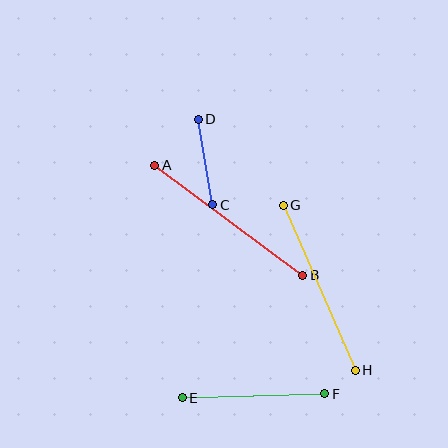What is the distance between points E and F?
The distance is approximately 142 pixels.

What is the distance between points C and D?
The distance is approximately 87 pixels.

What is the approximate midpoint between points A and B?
The midpoint is at approximately (229, 220) pixels.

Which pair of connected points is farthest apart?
Points A and B are farthest apart.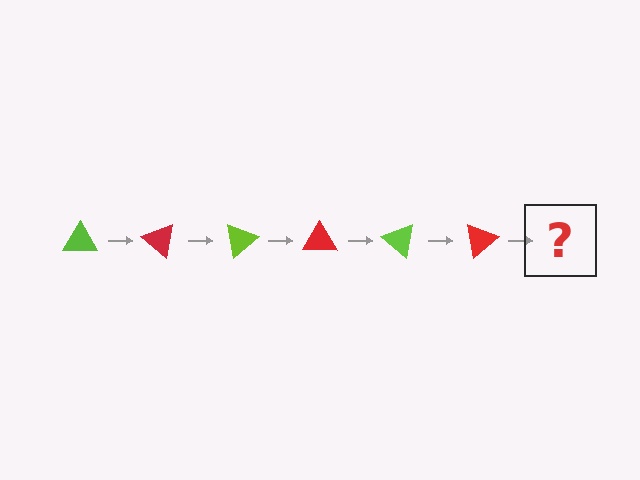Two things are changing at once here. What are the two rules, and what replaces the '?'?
The two rules are that it rotates 40 degrees each step and the color cycles through lime and red. The '?' should be a lime triangle, rotated 240 degrees from the start.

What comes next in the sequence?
The next element should be a lime triangle, rotated 240 degrees from the start.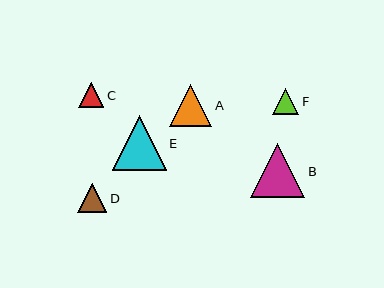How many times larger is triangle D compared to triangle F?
Triangle D is approximately 1.1 times the size of triangle F.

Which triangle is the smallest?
Triangle C is the smallest with a size of approximately 25 pixels.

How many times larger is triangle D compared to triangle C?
Triangle D is approximately 1.2 times the size of triangle C.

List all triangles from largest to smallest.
From largest to smallest: E, B, A, D, F, C.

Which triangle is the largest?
Triangle E is the largest with a size of approximately 54 pixels.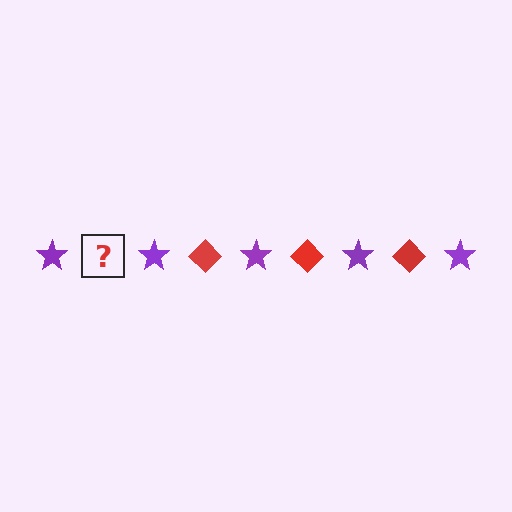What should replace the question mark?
The question mark should be replaced with a red diamond.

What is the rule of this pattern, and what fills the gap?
The rule is that the pattern alternates between purple star and red diamond. The gap should be filled with a red diamond.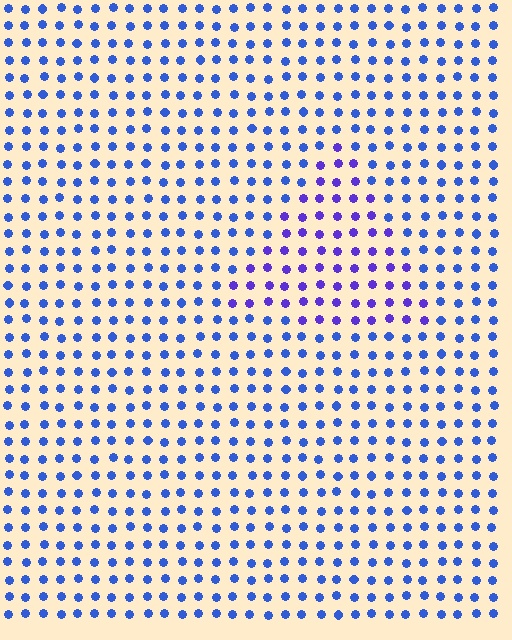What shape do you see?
I see a triangle.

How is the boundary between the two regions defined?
The boundary is defined purely by a slight shift in hue (about 32 degrees). Spacing, size, and orientation are identical on both sides.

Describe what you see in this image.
The image is filled with small blue elements in a uniform arrangement. A triangle-shaped region is visible where the elements are tinted to a slightly different hue, forming a subtle color boundary.